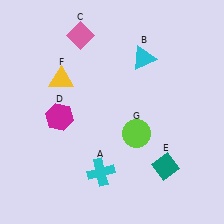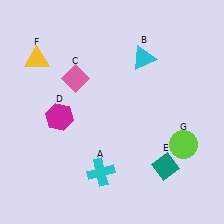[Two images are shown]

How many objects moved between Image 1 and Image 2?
3 objects moved between the two images.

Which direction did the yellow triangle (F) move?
The yellow triangle (F) moved left.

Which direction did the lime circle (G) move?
The lime circle (G) moved right.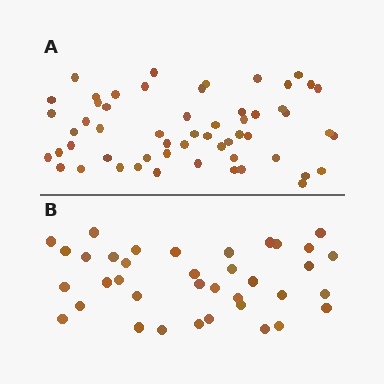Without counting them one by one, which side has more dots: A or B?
Region A (the top region) has more dots.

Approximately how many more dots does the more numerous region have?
Region A has approximately 20 more dots than region B.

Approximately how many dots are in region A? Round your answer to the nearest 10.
About 60 dots. (The exact count is 56, which rounds to 60.)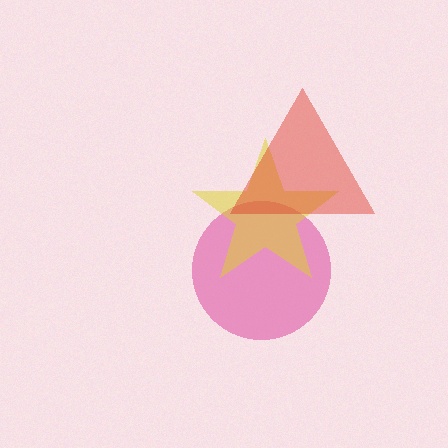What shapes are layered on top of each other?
The layered shapes are: a pink circle, a yellow star, a red triangle.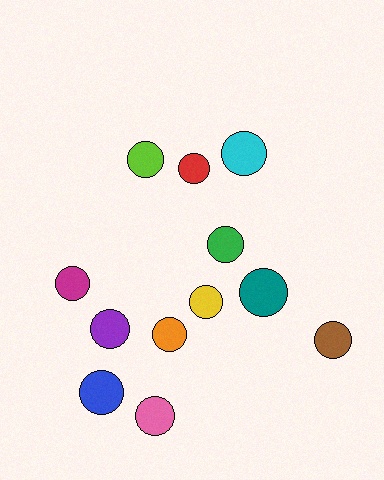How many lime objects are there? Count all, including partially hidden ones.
There is 1 lime object.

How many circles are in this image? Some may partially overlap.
There are 12 circles.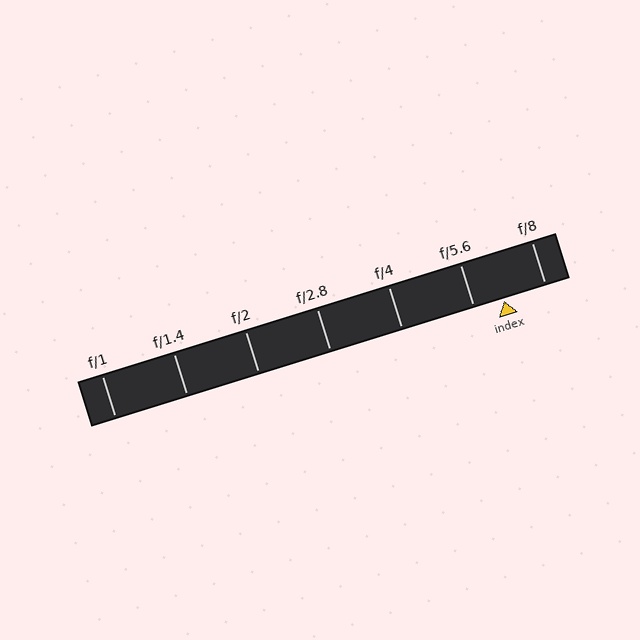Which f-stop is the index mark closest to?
The index mark is closest to f/5.6.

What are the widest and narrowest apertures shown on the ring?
The widest aperture shown is f/1 and the narrowest is f/8.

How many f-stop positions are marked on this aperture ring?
There are 7 f-stop positions marked.